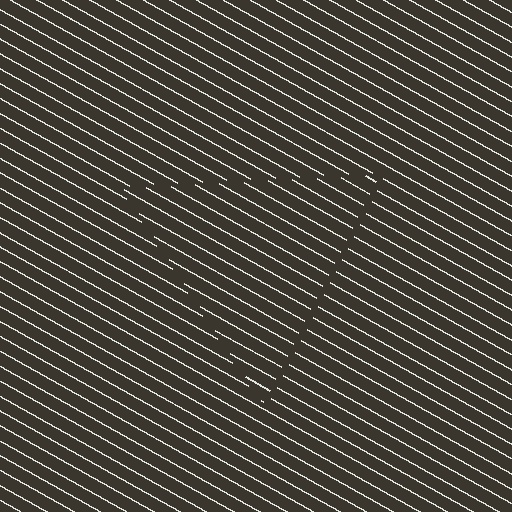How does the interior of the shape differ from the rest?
The interior of the shape contains the same grating, shifted by half a period — the contour is defined by the phase discontinuity where line-ends from the inner and outer gratings abut.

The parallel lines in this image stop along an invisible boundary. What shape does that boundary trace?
An illusory triangle. The interior of the shape contains the same grating, shifted by half a period — the contour is defined by the phase discontinuity where line-ends from the inner and outer gratings abut.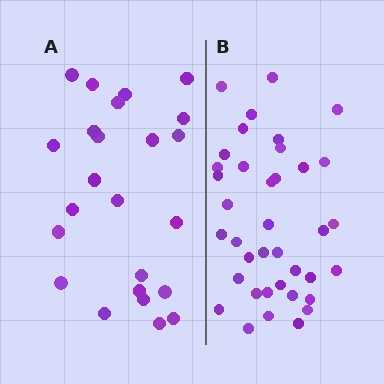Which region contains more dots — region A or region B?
Region B (the right region) has more dots.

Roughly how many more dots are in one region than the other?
Region B has approximately 15 more dots than region A.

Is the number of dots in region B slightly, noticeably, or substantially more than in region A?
Region B has substantially more. The ratio is roughly 1.6 to 1.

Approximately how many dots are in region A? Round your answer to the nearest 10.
About 20 dots. (The exact count is 24, which rounds to 20.)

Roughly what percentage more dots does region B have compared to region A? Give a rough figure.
About 60% more.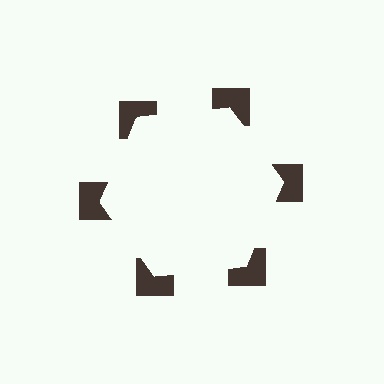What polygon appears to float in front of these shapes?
An illusory hexagon — its edges are inferred from the aligned wedge cuts in the notched squares, not physically drawn.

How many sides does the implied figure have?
6 sides.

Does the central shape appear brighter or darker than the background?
It typically appears slightly brighter than the background, even though no actual brightness change is drawn.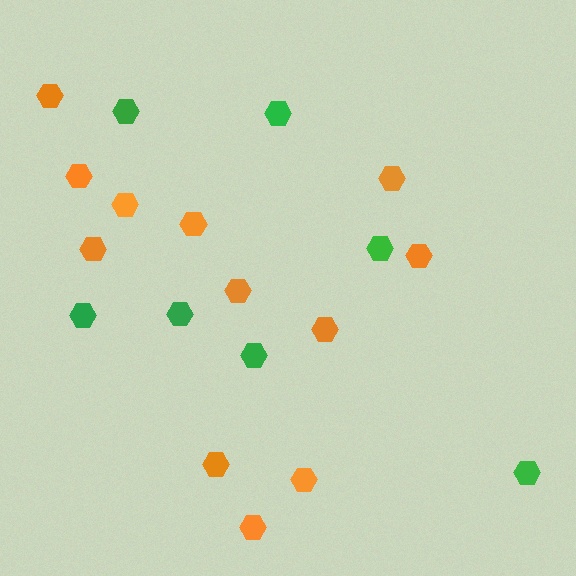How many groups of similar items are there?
There are 2 groups: one group of orange hexagons (12) and one group of green hexagons (7).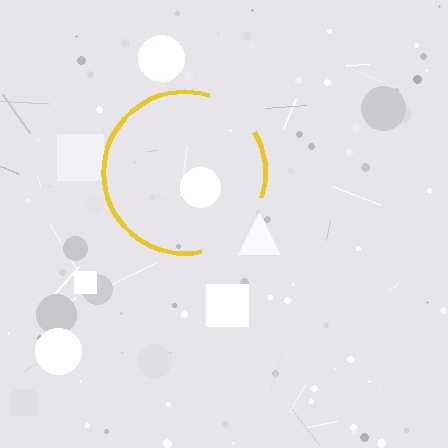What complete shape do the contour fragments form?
The contour fragments form a circle.